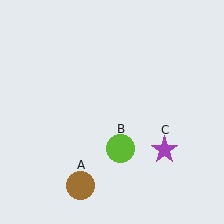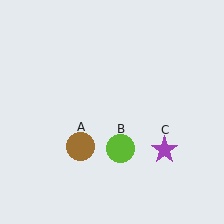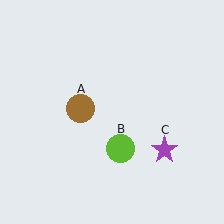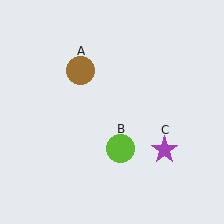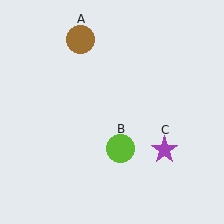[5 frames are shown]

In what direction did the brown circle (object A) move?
The brown circle (object A) moved up.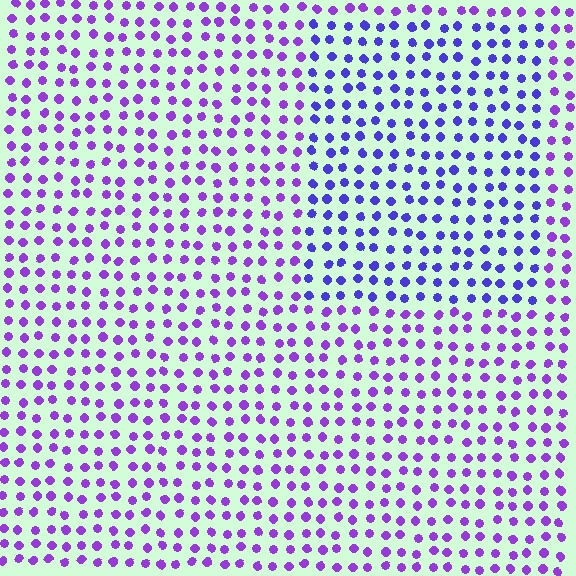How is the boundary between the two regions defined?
The boundary is defined purely by a slight shift in hue (about 30 degrees). Spacing, size, and orientation are identical on both sides.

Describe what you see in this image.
The image is filled with small purple elements in a uniform arrangement. A rectangle-shaped region is visible where the elements are tinted to a slightly different hue, forming a subtle color boundary.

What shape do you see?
I see a rectangle.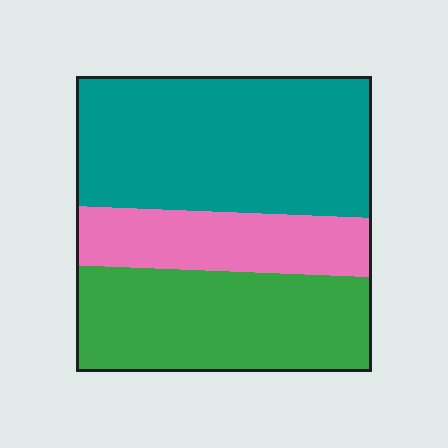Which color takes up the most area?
Teal, at roughly 45%.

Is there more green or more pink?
Green.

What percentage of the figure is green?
Green covers around 35% of the figure.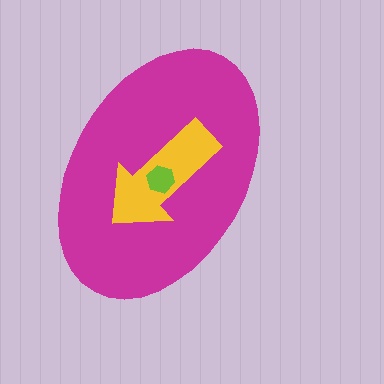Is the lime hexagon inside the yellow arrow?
Yes.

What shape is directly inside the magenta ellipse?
The yellow arrow.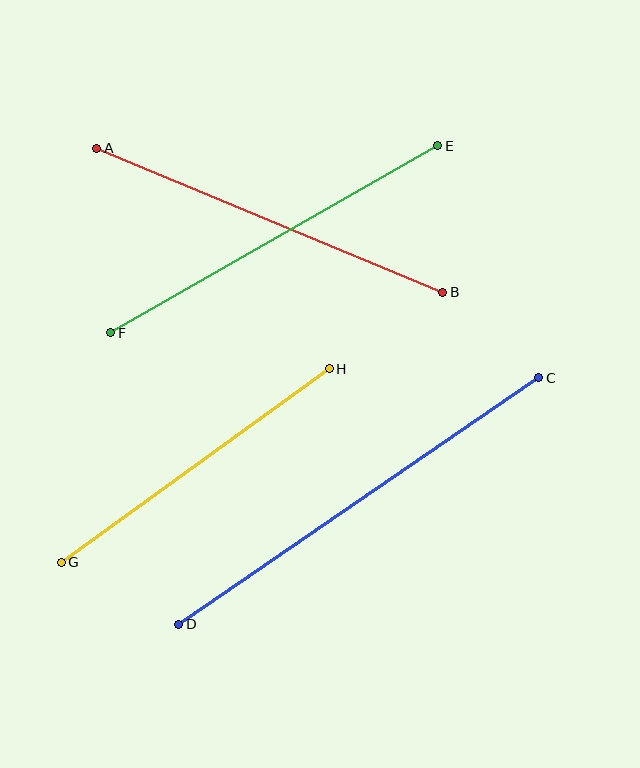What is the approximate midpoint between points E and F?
The midpoint is at approximately (274, 239) pixels.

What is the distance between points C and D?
The distance is approximately 436 pixels.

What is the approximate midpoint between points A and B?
The midpoint is at approximately (270, 220) pixels.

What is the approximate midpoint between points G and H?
The midpoint is at approximately (195, 466) pixels.